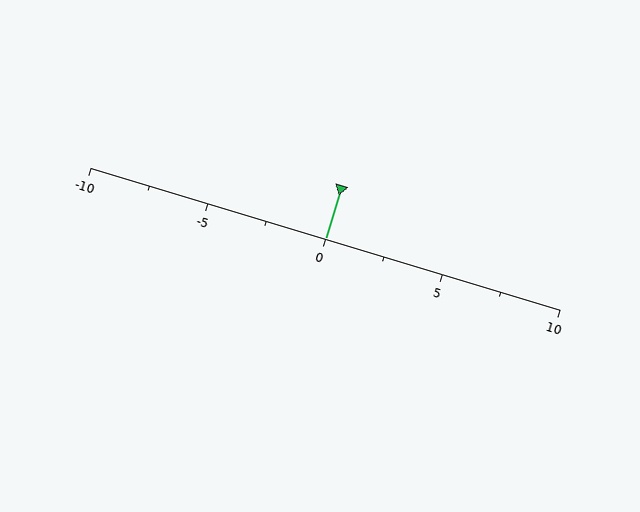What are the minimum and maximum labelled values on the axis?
The axis runs from -10 to 10.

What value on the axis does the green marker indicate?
The marker indicates approximately 0.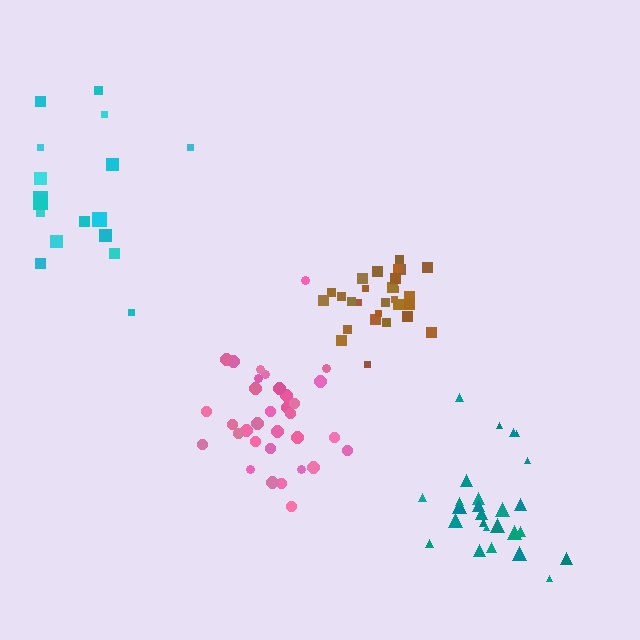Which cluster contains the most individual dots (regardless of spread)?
Pink (34).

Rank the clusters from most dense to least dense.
brown, teal, pink, cyan.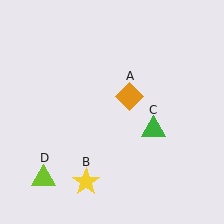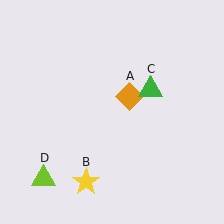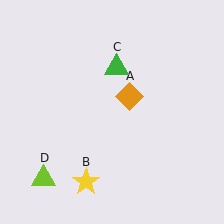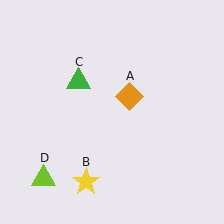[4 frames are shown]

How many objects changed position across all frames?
1 object changed position: green triangle (object C).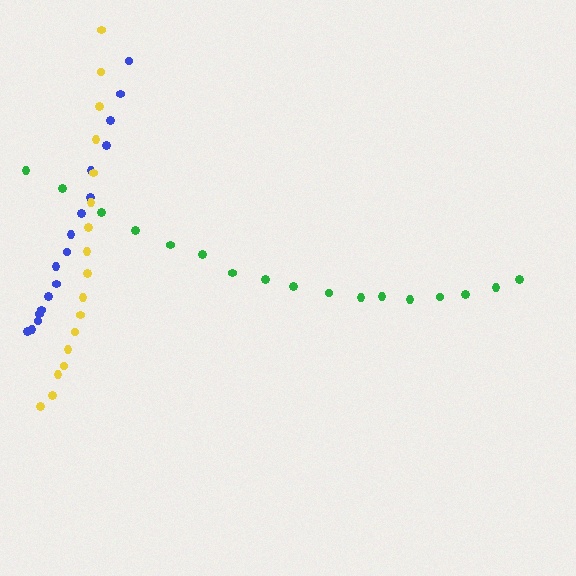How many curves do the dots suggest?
There are 3 distinct paths.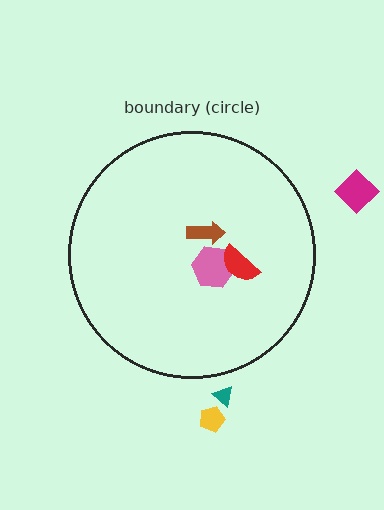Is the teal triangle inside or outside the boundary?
Outside.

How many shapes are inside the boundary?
3 inside, 3 outside.